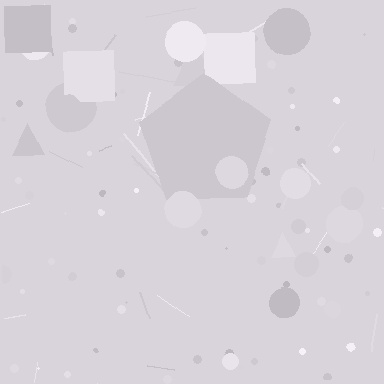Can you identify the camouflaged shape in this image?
The camouflaged shape is a pentagon.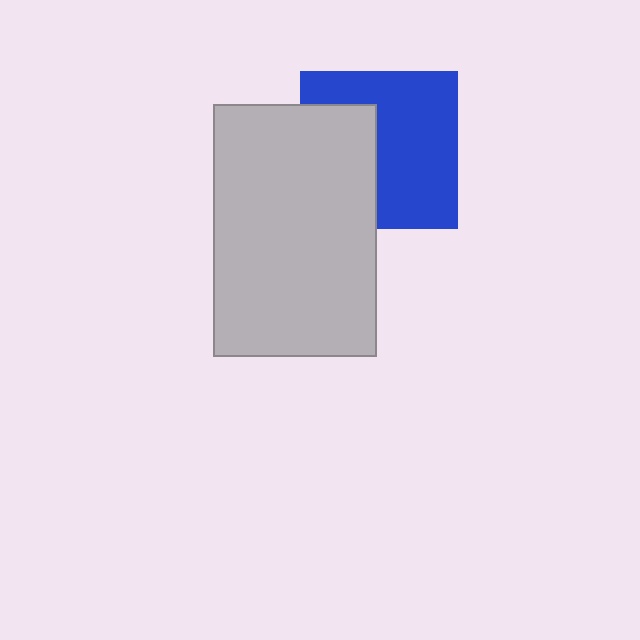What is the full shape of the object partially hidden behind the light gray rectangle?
The partially hidden object is a blue square.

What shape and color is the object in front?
The object in front is a light gray rectangle.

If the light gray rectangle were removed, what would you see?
You would see the complete blue square.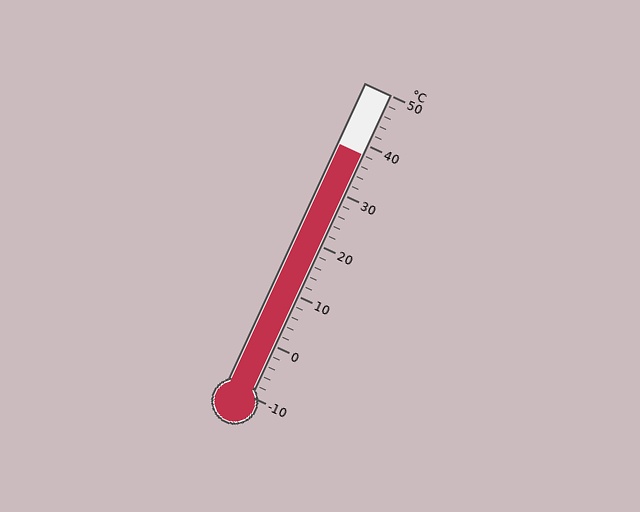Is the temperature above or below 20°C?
The temperature is above 20°C.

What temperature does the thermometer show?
The thermometer shows approximately 38°C.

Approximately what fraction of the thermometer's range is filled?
The thermometer is filled to approximately 80% of its range.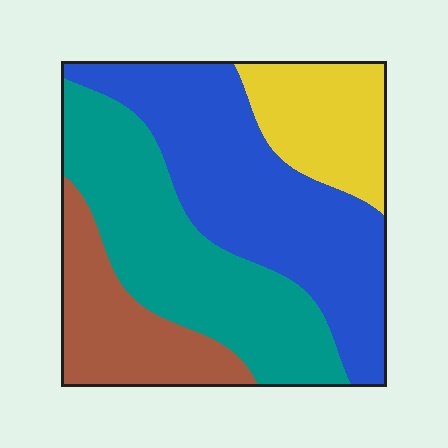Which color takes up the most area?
Blue, at roughly 35%.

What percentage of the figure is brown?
Brown covers about 15% of the figure.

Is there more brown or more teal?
Teal.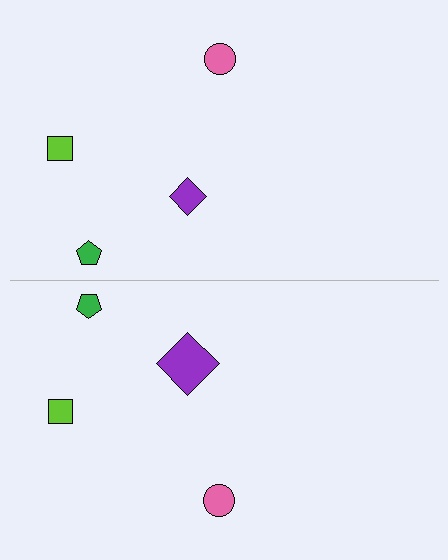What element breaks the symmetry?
The purple diamond on the bottom side has a different size than its mirror counterpart.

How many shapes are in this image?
There are 8 shapes in this image.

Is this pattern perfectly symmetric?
No, the pattern is not perfectly symmetric. The purple diamond on the bottom side has a different size than its mirror counterpart.